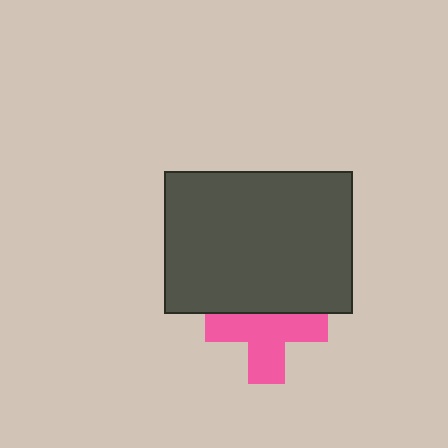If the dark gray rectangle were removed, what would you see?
You would see the complete pink cross.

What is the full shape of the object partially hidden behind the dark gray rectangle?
The partially hidden object is a pink cross.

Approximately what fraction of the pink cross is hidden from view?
Roughly 36% of the pink cross is hidden behind the dark gray rectangle.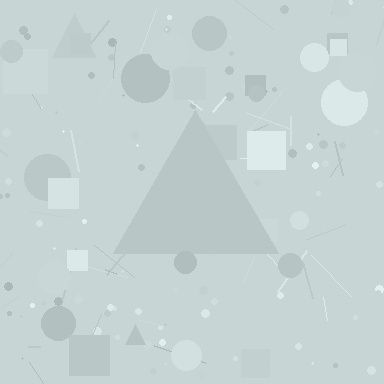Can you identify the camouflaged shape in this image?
The camouflaged shape is a triangle.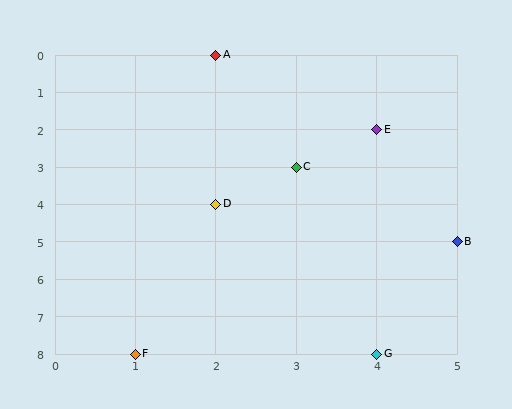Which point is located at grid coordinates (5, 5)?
Point B is at (5, 5).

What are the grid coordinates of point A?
Point A is at grid coordinates (2, 0).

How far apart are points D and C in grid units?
Points D and C are 1 column and 1 row apart (about 1.4 grid units diagonally).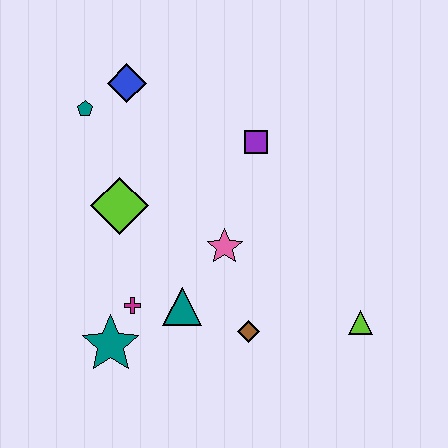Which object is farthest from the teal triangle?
The blue diamond is farthest from the teal triangle.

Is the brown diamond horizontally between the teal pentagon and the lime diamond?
No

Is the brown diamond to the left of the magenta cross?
No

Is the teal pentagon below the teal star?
No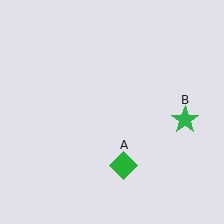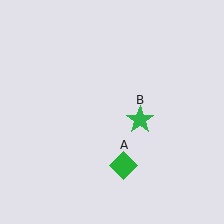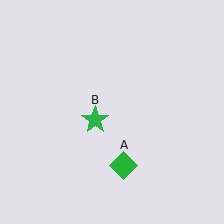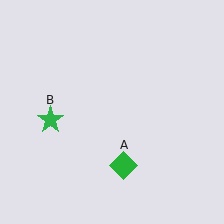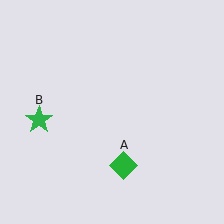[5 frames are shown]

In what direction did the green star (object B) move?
The green star (object B) moved left.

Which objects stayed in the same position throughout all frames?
Green diamond (object A) remained stationary.